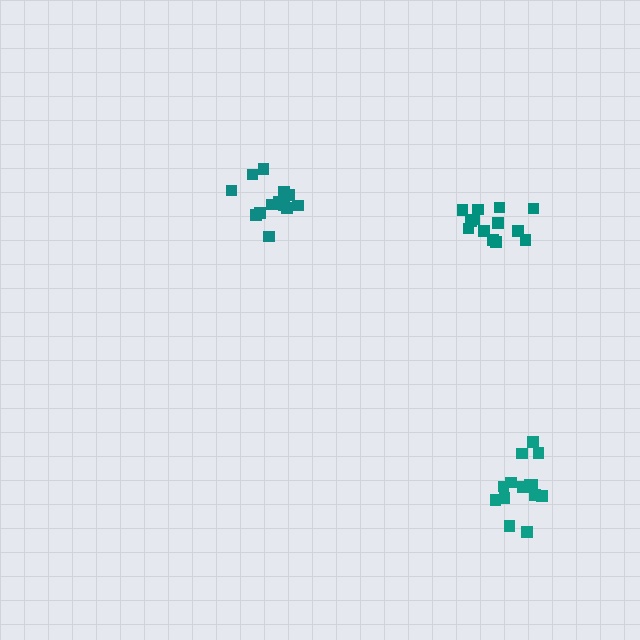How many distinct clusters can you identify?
There are 3 distinct clusters.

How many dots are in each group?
Group 1: 13 dots, Group 2: 13 dots, Group 3: 14 dots (40 total).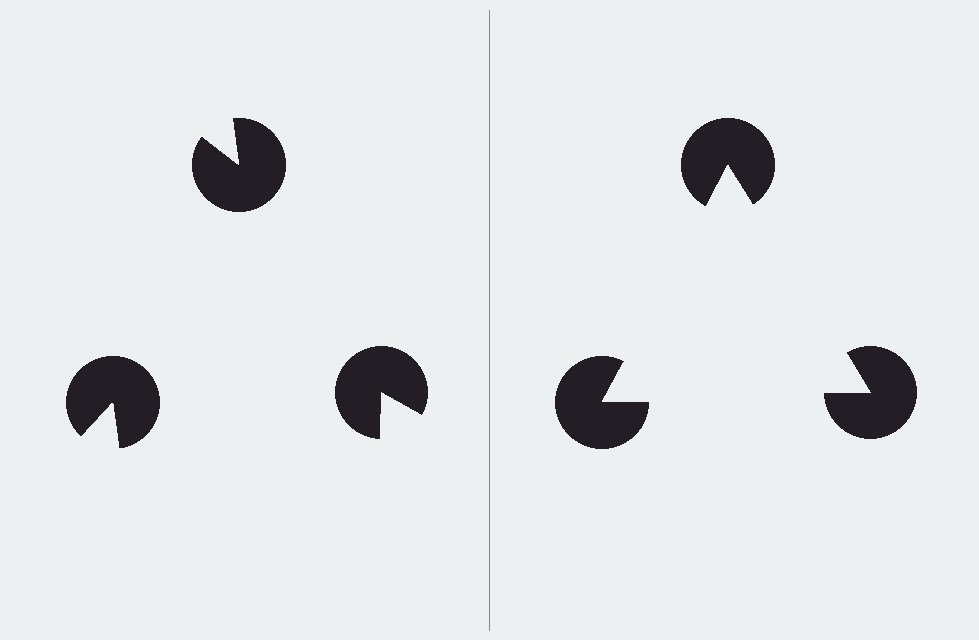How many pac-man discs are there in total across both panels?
6 — 3 on each side.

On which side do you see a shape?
An illusory triangle appears on the right side. On the left side the wedge cuts are rotated, so no coherent shape forms.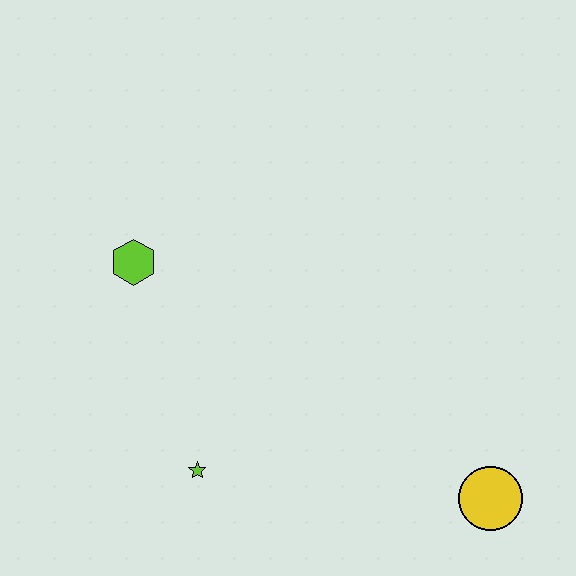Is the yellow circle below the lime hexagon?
Yes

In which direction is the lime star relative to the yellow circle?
The lime star is to the left of the yellow circle.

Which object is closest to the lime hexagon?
The lime star is closest to the lime hexagon.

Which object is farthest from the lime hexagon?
The yellow circle is farthest from the lime hexagon.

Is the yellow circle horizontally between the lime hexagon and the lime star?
No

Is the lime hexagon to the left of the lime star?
Yes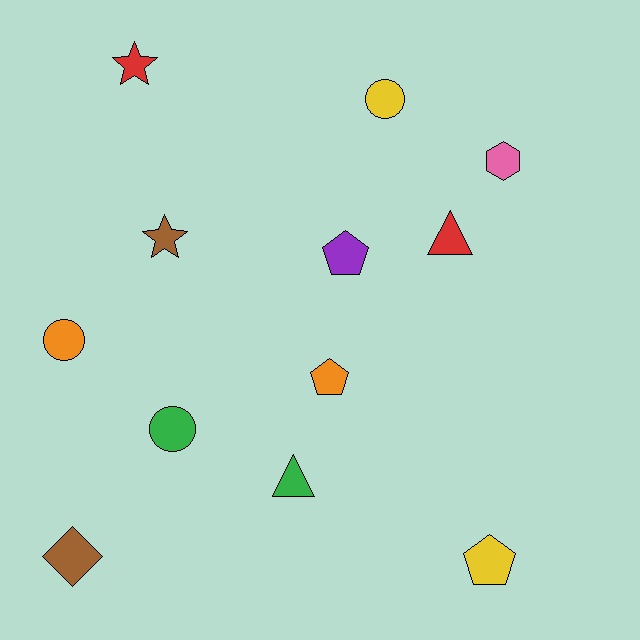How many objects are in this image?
There are 12 objects.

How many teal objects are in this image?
There are no teal objects.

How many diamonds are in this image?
There is 1 diamond.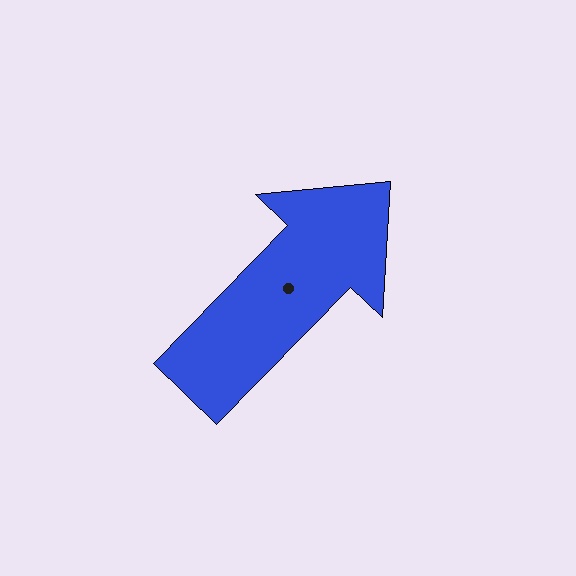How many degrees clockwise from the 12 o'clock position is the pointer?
Approximately 44 degrees.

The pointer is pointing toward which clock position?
Roughly 1 o'clock.